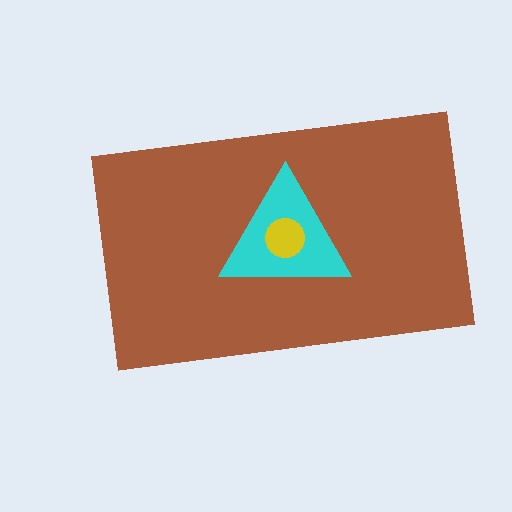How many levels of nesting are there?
3.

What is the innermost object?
The yellow circle.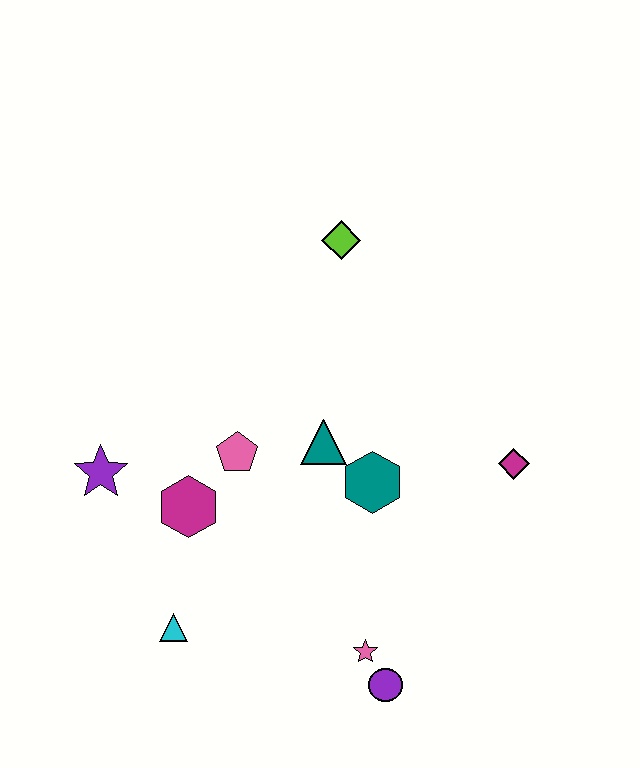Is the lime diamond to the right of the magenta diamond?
No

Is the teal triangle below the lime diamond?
Yes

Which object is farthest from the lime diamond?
The purple circle is farthest from the lime diamond.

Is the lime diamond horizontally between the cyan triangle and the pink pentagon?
No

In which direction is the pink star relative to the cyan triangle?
The pink star is to the right of the cyan triangle.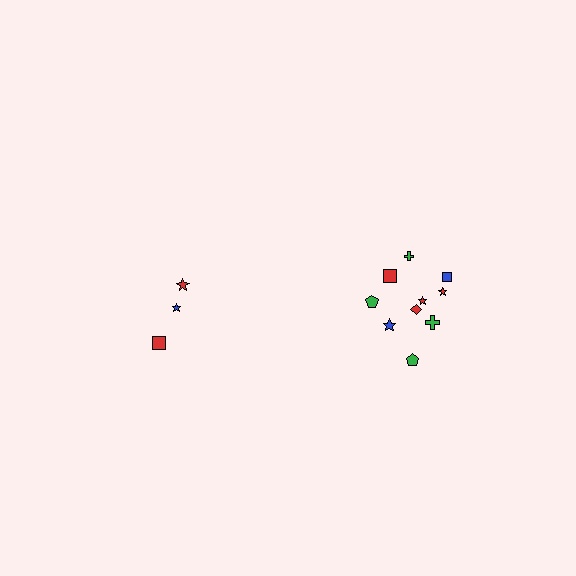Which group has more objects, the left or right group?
The right group.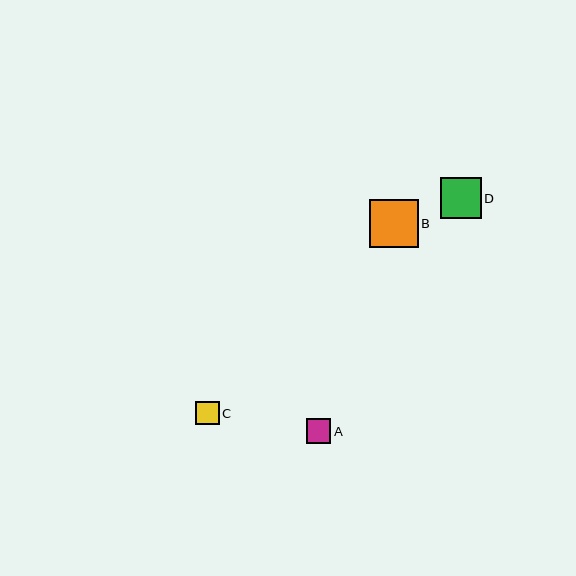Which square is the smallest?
Square C is the smallest with a size of approximately 24 pixels.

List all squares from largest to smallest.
From largest to smallest: B, D, A, C.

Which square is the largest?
Square B is the largest with a size of approximately 49 pixels.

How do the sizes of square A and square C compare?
Square A and square C are approximately the same size.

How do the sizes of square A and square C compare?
Square A and square C are approximately the same size.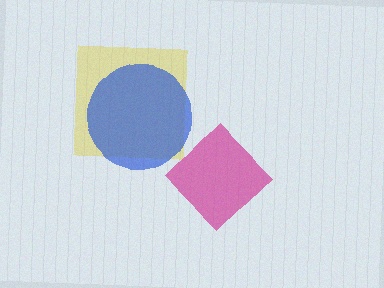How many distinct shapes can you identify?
There are 3 distinct shapes: a yellow square, a blue circle, a magenta diamond.